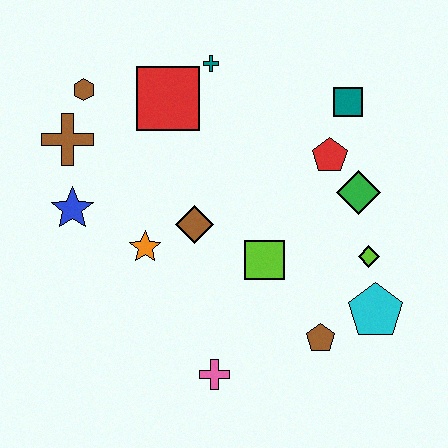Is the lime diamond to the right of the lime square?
Yes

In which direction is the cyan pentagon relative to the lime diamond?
The cyan pentagon is below the lime diamond.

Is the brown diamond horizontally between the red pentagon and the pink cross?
No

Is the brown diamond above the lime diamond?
Yes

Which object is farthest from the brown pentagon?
The brown hexagon is farthest from the brown pentagon.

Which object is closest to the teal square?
The red pentagon is closest to the teal square.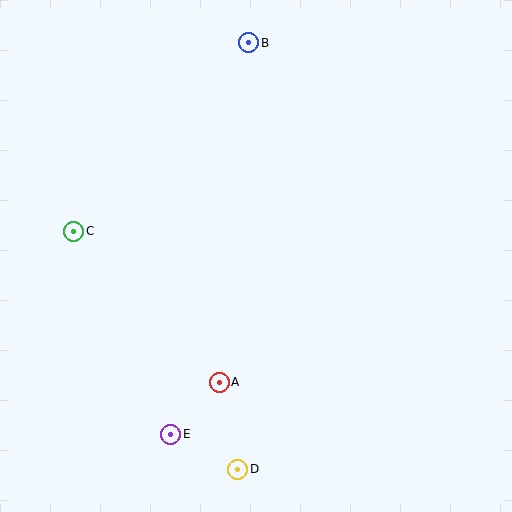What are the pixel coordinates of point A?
Point A is at (219, 382).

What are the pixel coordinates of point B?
Point B is at (249, 43).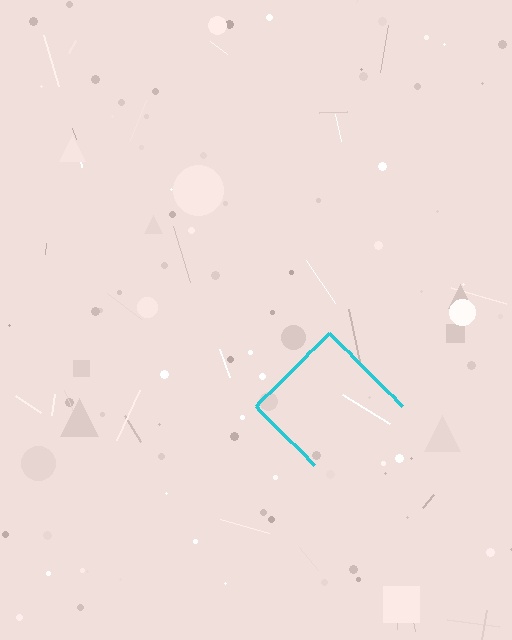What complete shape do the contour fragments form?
The contour fragments form a diamond.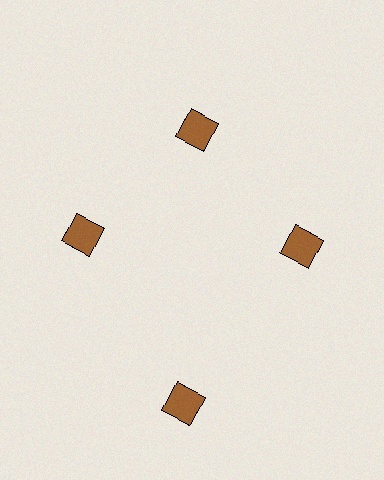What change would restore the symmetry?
The symmetry would be restored by moving it inward, back onto the ring so that all 4 diamonds sit at equal angles and equal distance from the center.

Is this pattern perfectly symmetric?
No. The 4 brown diamonds are arranged in a ring, but one element near the 6 o'clock position is pushed outward from the center, breaking the 4-fold rotational symmetry.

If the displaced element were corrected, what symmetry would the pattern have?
It would have 4-fold rotational symmetry — the pattern would map onto itself every 90 degrees.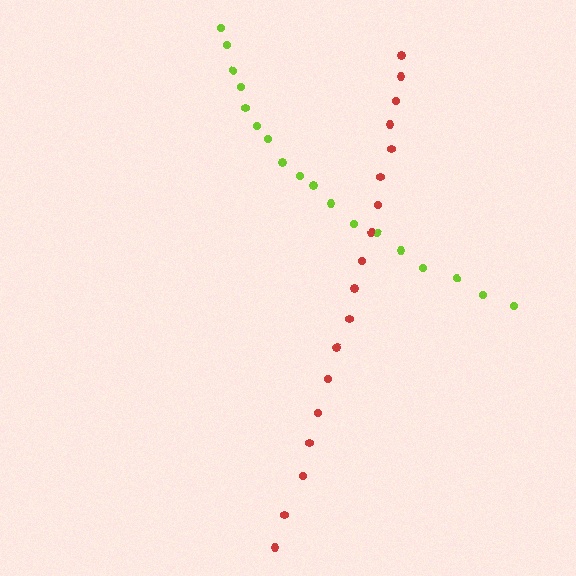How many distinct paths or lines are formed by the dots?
There are 2 distinct paths.